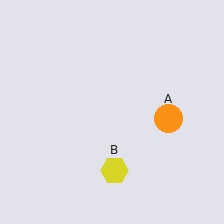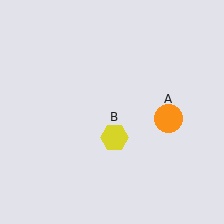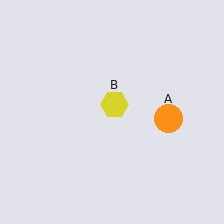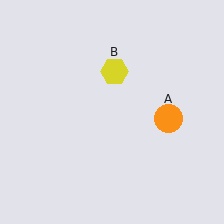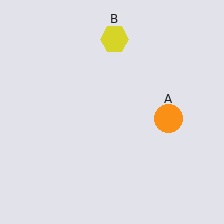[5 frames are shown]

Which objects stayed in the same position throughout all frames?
Orange circle (object A) remained stationary.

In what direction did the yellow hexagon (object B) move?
The yellow hexagon (object B) moved up.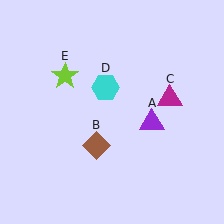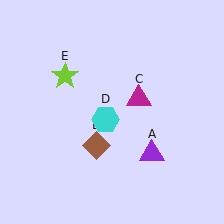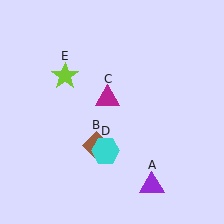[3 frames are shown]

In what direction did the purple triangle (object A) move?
The purple triangle (object A) moved down.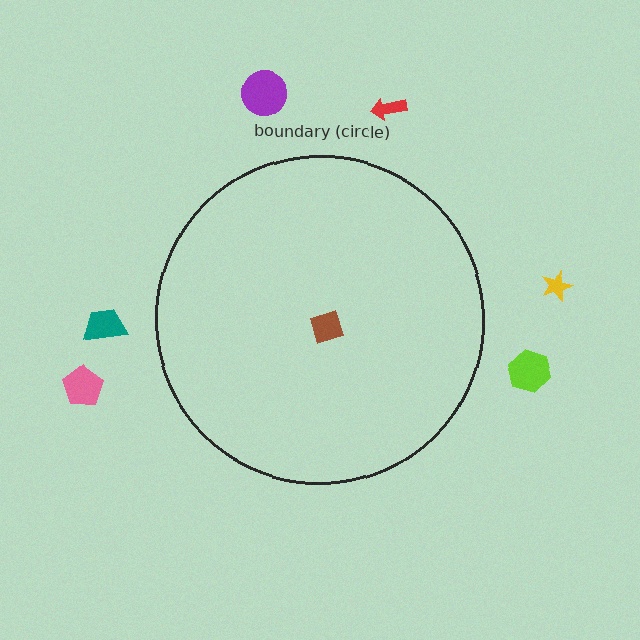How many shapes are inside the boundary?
1 inside, 6 outside.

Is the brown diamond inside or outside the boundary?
Inside.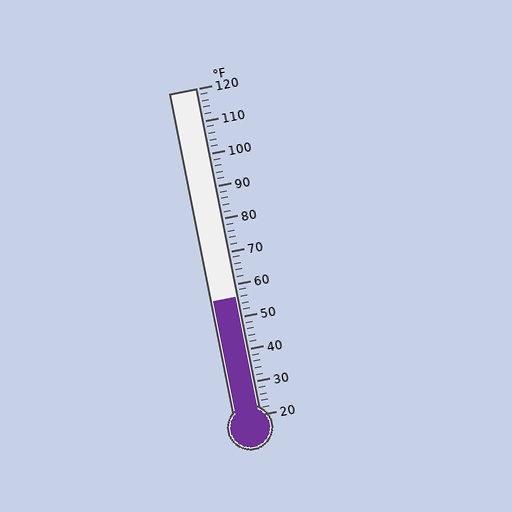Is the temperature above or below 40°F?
The temperature is above 40°F.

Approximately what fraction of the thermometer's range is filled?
The thermometer is filled to approximately 35% of its range.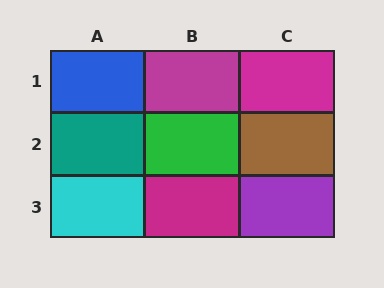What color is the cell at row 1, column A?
Blue.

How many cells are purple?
1 cell is purple.